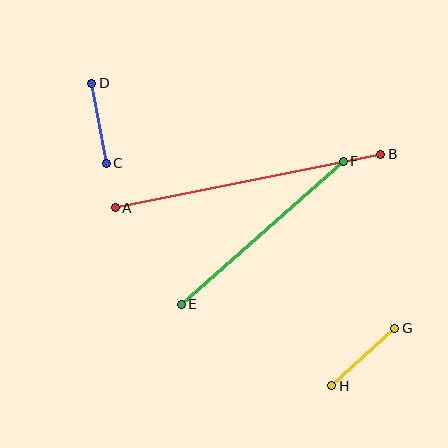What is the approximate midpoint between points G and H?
The midpoint is at approximately (363, 357) pixels.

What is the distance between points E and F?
The distance is approximately 216 pixels.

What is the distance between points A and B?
The distance is approximately 271 pixels.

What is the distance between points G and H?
The distance is approximately 85 pixels.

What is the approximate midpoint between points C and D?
The midpoint is at approximately (99, 123) pixels.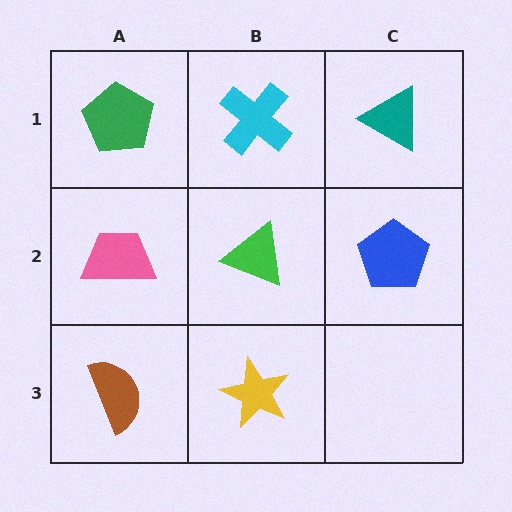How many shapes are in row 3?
2 shapes.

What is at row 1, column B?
A cyan cross.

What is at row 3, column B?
A yellow star.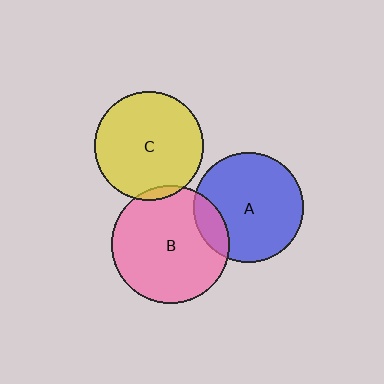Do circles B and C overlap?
Yes.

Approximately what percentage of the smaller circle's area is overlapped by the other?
Approximately 5%.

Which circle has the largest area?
Circle B (pink).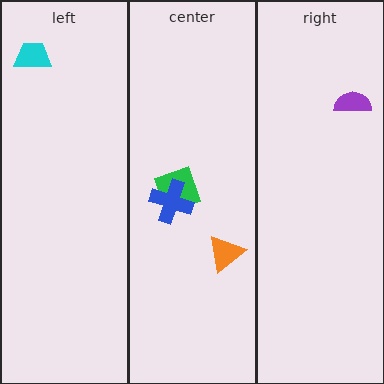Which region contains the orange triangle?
The center region.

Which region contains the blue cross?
The center region.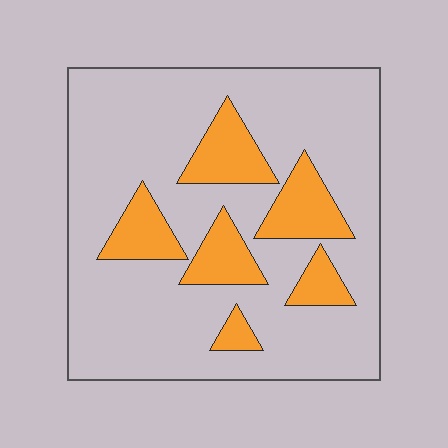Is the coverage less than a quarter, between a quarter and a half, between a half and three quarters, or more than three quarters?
Less than a quarter.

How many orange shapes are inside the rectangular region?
6.